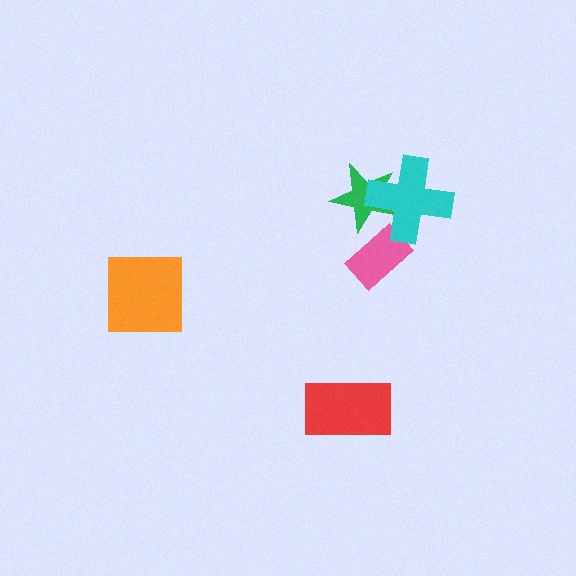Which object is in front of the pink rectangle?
The cyan cross is in front of the pink rectangle.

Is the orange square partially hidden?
No, no other shape covers it.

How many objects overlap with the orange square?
0 objects overlap with the orange square.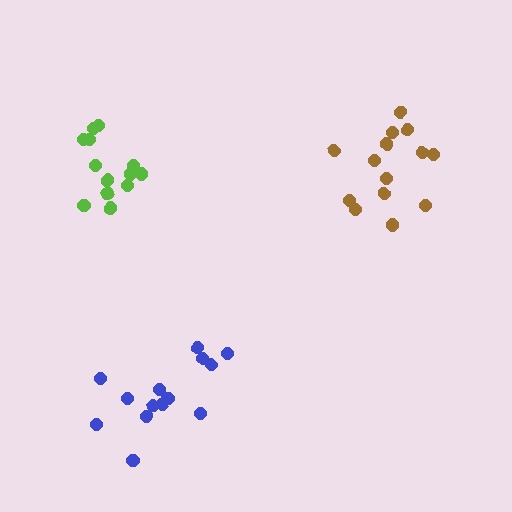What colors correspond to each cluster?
The clusters are colored: brown, blue, lime.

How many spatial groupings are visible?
There are 3 spatial groupings.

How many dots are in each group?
Group 1: 14 dots, Group 2: 14 dots, Group 3: 15 dots (43 total).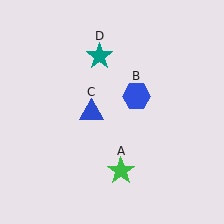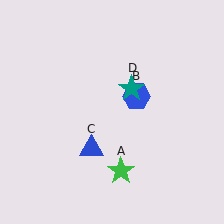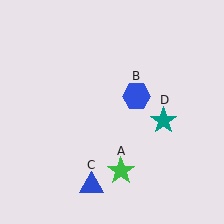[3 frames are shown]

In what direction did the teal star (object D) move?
The teal star (object D) moved down and to the right.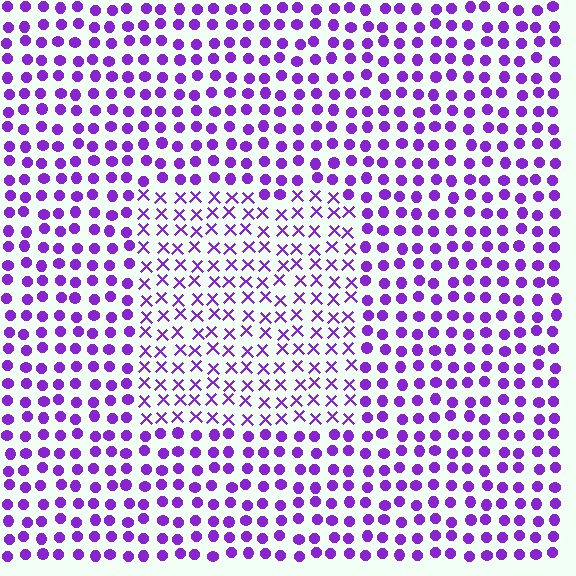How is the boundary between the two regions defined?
The boundary is defined by a change in element shape: X marks inside vs. circles outside. All elements share the same color and spacing.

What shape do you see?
I see a rectangle.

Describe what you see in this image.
The image is filled with small purple elements arranged in a uniform grid. A rectangle-shaped region contains X marks, while the surrounding area contains circles. The boundary is defined purely by the change in element shape.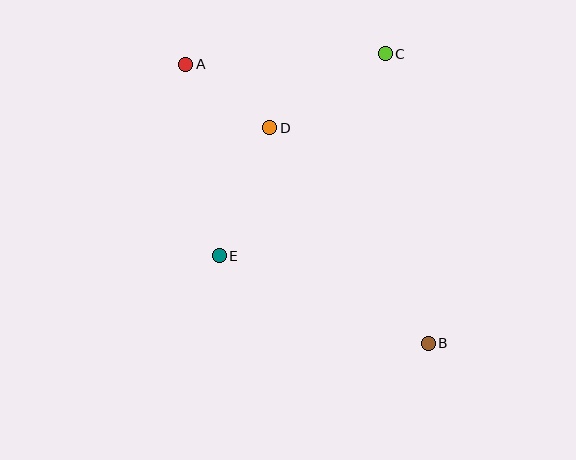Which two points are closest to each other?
Points A and D are closest to each other.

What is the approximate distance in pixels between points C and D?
The distance between C and D is approximately 137 pixels.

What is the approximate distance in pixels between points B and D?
The distance between B and D is approximately 268 pixels.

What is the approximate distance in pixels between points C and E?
The distance between C and E is approximately 261 pixels.